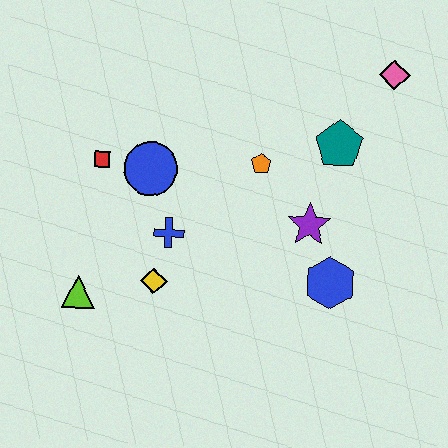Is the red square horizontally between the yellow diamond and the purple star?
No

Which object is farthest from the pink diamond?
The lime triangle is farthest from the pink diamond.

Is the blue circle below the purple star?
No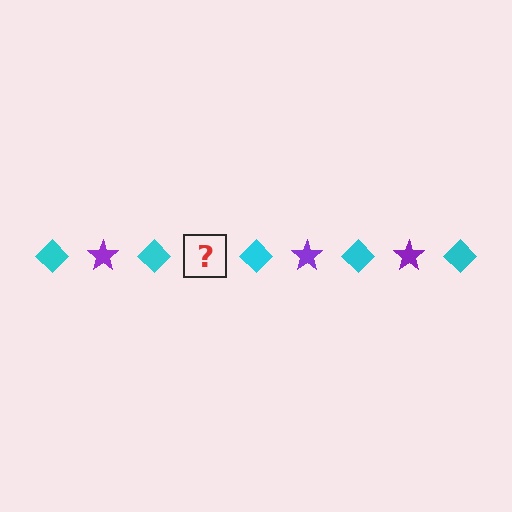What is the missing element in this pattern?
The missing element is a purple star.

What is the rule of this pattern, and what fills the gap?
The rule is that the pattern alternates between cyan diamond and purple star. The gap should be filled with a purple star.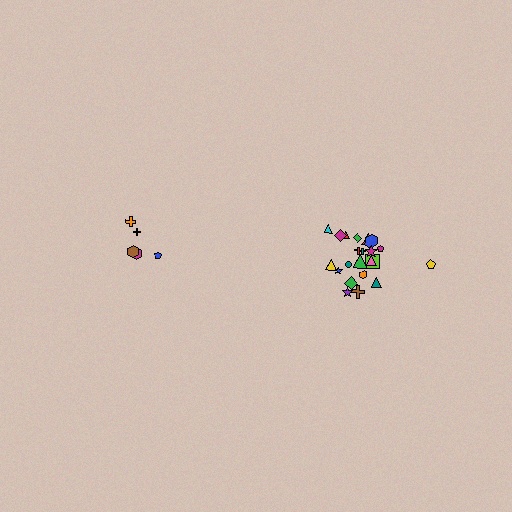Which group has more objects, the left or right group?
The right group.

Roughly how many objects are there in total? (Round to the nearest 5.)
Roughly 25 objects in total.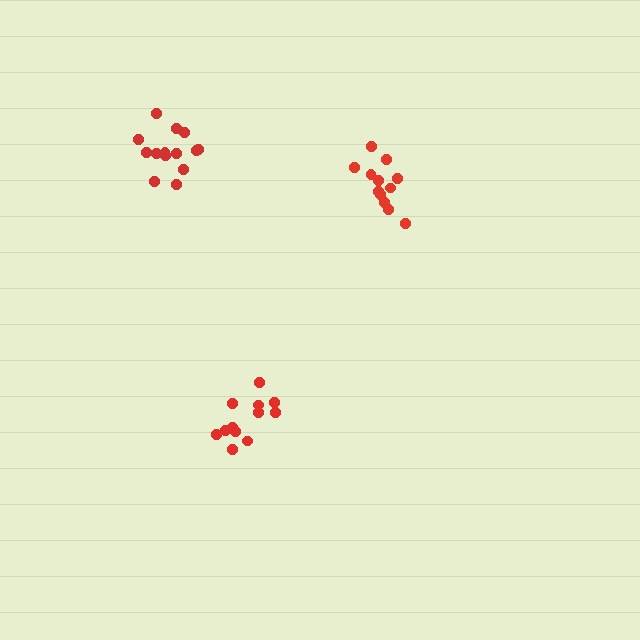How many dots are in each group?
Group 1: 12 dots, Group 2: 12 dots, Group 3: 14 dots (38 total).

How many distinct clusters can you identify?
There are 3 distinct clusters.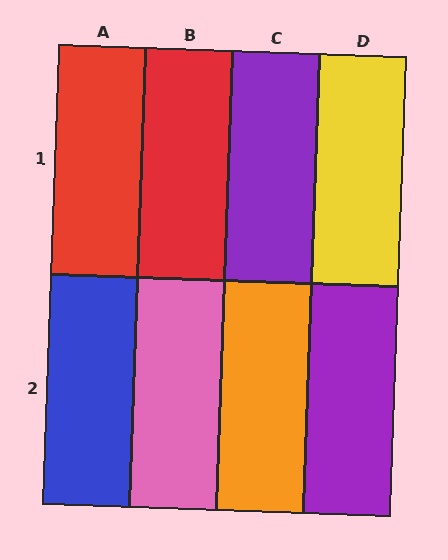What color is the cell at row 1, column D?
Yellow.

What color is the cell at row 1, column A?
Red.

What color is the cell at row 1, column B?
Red.